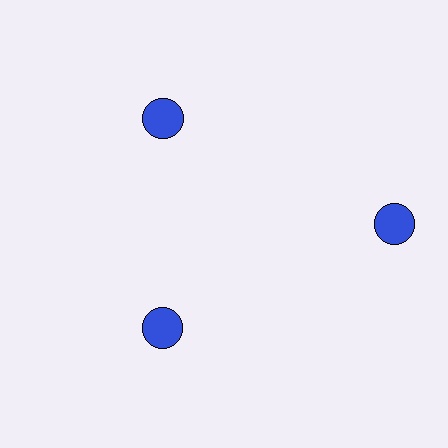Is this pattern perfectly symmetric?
No. The 3 blue circles are arranged in a ring, but one element near the 3 o'clock position is pushed outward from the center, breaking the 3-fold rotational symmetry.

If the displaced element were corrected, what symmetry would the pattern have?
It would have 3-fold rotational symmetry — the pattern would map onto itself every 120 degrees.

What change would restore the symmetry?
The symmetry would be restored by moving it inward, back onto the ring so that all 3 circles sit at equal angles and equal distance from the center.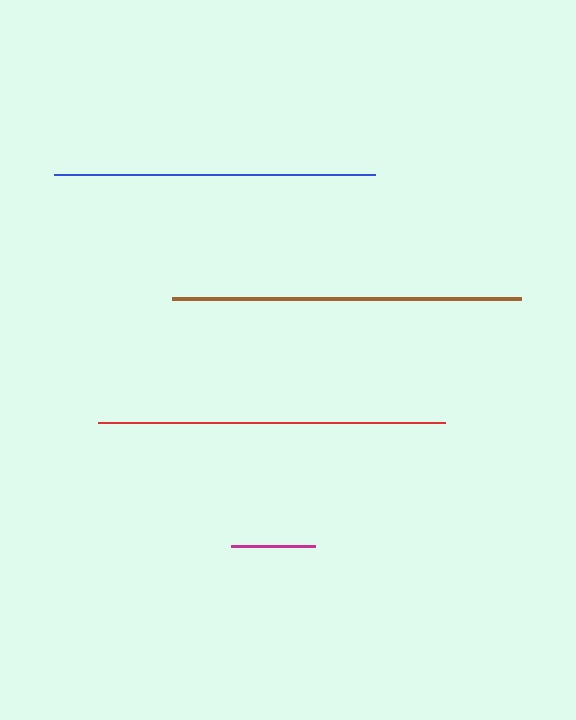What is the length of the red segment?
The red segment is approximately 347 pixels long.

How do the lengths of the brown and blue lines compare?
The brown and blue lines are approximately the same length.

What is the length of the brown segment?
The brown segment is approximately 350 pixels long.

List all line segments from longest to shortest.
From longest to shortest: brown, red, blue, magenta.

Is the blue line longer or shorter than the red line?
The red line is longer than the blue line.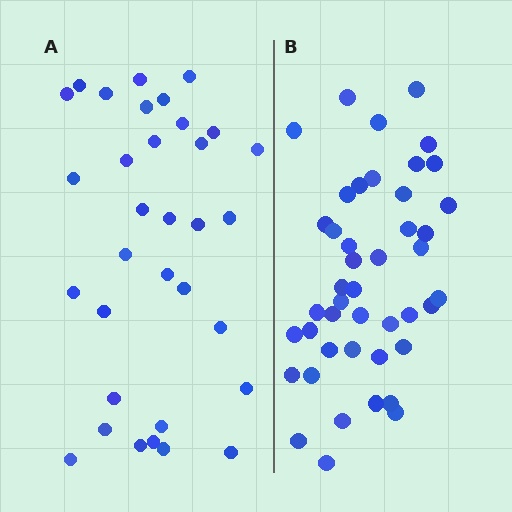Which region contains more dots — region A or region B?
Region B (the right region) has more dots.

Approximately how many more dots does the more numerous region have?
Region B has roughly 12 or so more dots than region A.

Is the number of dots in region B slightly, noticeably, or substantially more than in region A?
Region B has noticeably more, but not dramatically so. The ratio is roughly 1.3 to 1.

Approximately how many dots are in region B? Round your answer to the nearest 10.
About 40 dots. (The exact count is 44, which rounds to 40.)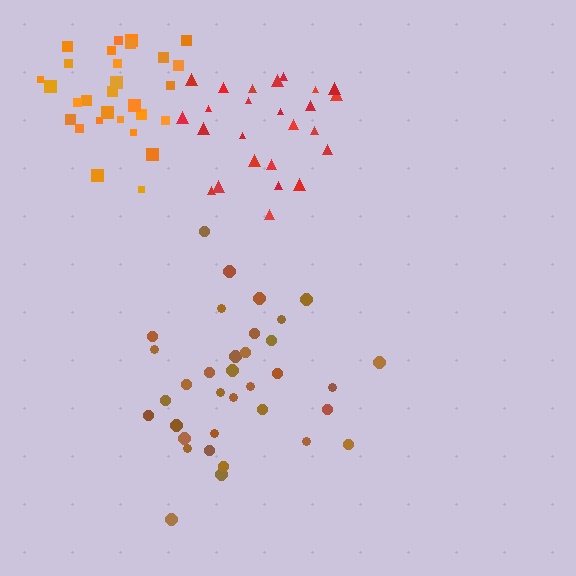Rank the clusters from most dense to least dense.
orange, brown, red.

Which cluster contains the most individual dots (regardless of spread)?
Brown (35).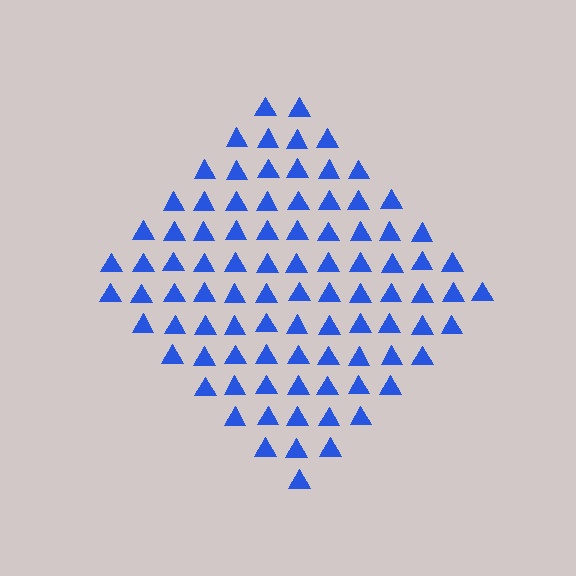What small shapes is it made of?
It is made of small triangles.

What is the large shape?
The large shape is a diamond.